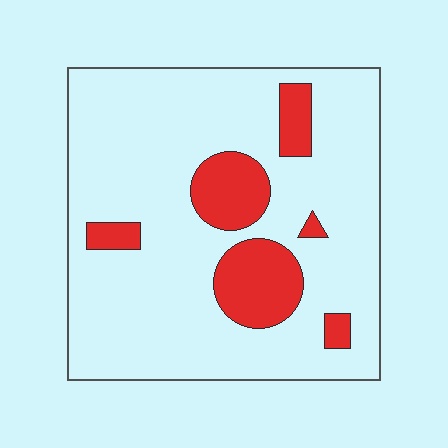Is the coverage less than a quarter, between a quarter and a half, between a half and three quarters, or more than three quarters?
Less than a quarter.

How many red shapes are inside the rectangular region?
6.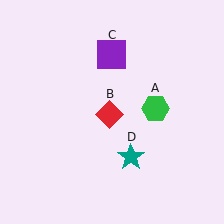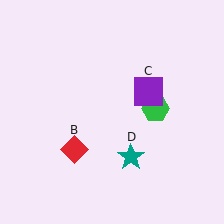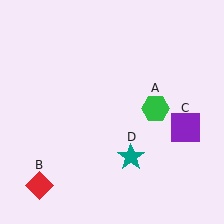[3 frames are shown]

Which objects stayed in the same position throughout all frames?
Green hexagon (object A) and teal star (object D) remained stationary.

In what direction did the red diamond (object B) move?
The red diamond (object B) moved down and to the left.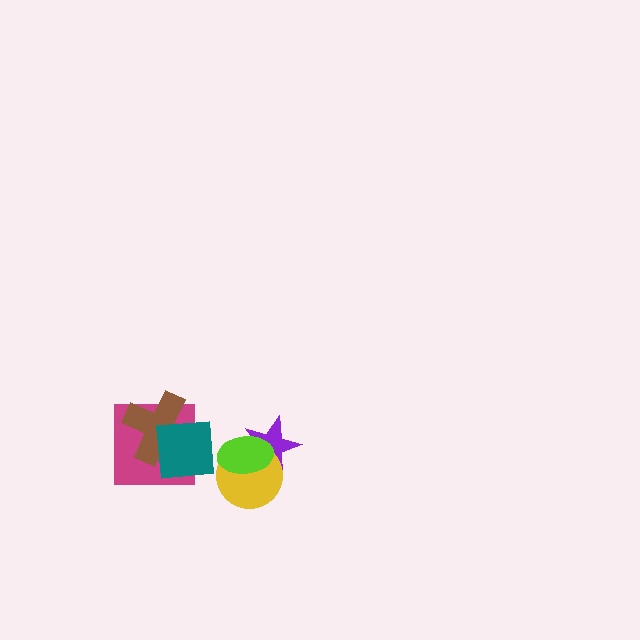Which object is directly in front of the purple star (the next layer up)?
The yellow circle is directly in front of the purple star.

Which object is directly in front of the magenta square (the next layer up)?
The brown cross is directly in front of the magenta square.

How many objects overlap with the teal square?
2 objects overlap with the teal square.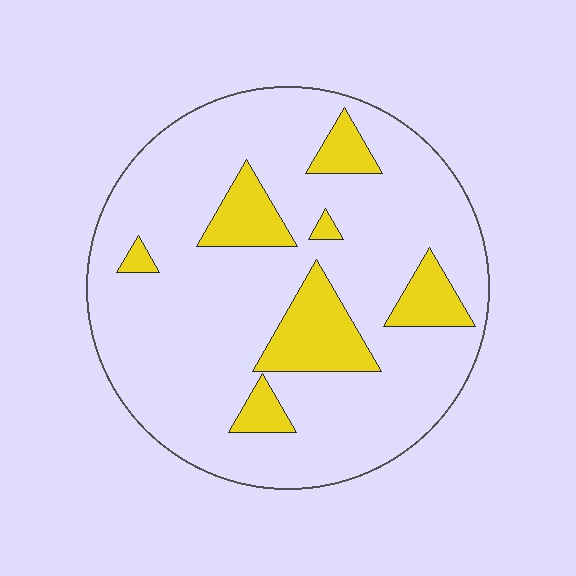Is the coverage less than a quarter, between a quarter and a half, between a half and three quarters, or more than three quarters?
Less than a quarter.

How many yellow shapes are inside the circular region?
7.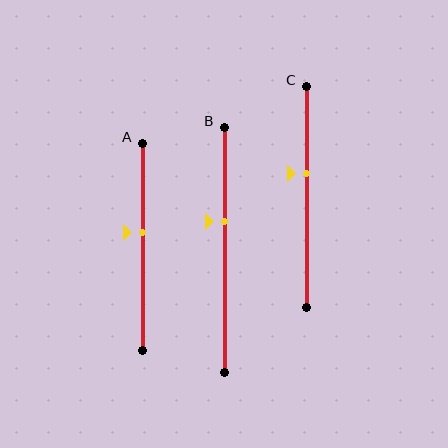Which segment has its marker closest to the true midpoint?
Segment A has its marker closest to the true midpoint.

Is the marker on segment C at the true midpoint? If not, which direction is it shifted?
No, the marker on segment C is shifted upward by about 11% of the segment length.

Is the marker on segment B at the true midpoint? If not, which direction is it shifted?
No, the marker on segment B is shifted upward by about 12% of the segment length.